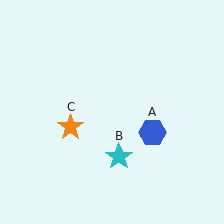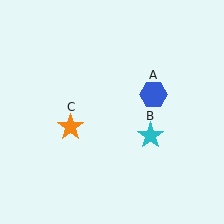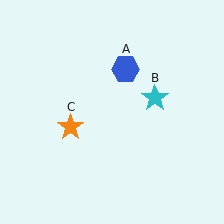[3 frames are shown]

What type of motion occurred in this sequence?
The blue hexagon (object A), cyan star (object B) rotated counterclockwise around the center of the scene.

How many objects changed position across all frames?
2 objects changed position: blue hexagon (object A), cyan star (object B).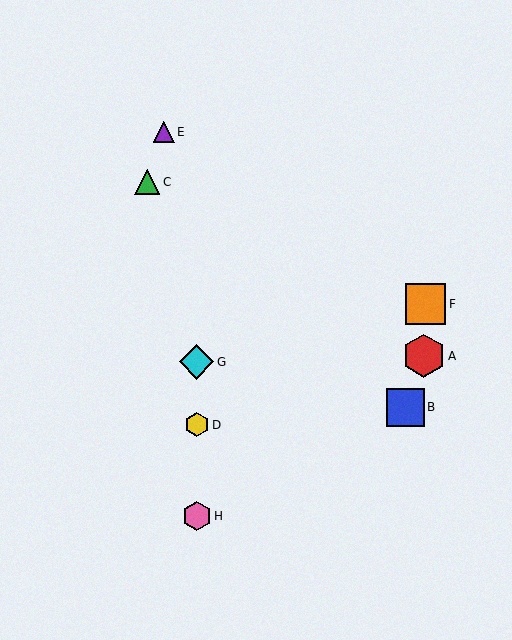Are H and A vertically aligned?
No, H is at x≈197 and A is at x≈424.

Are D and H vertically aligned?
Yes, both are at x≈197.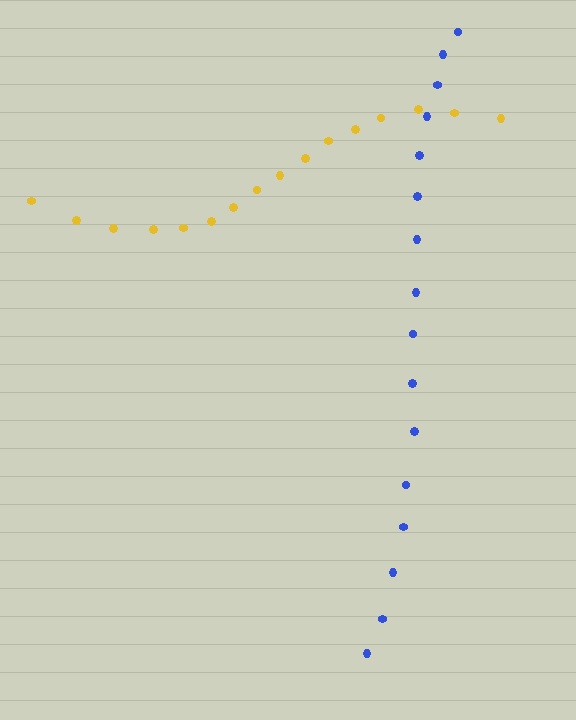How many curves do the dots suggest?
There are 2 distinct paths.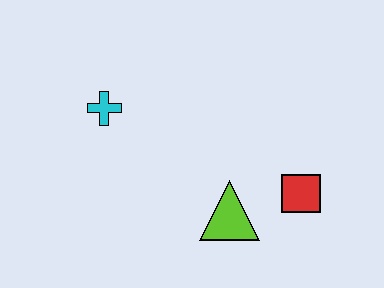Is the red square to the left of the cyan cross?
No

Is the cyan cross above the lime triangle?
Yes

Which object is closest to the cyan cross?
The lime triangle is closest to the cyan cross.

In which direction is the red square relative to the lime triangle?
The red square is to the right of the lime triangle.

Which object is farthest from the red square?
The cyan cross is farthest from the red square.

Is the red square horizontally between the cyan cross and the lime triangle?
No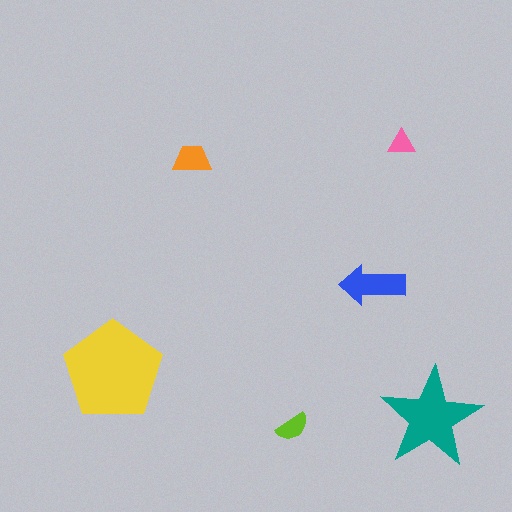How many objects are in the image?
There are 6 objects in the image.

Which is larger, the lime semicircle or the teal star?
The teal star.